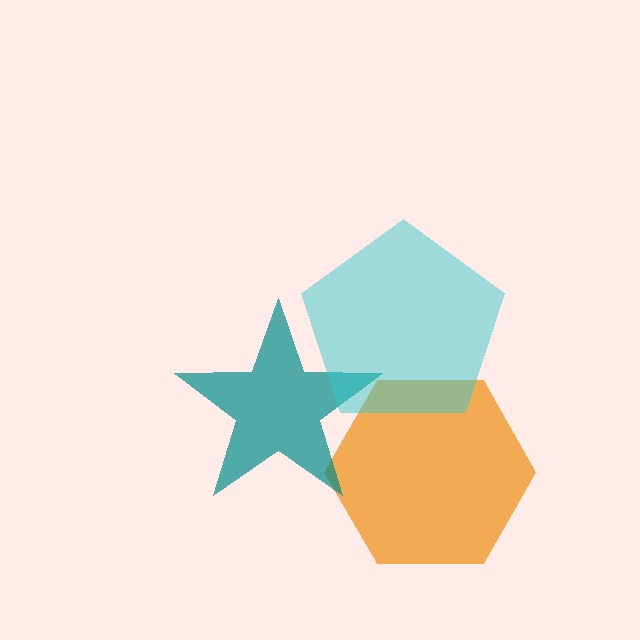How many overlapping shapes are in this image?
There are 3 overlapping shapes in the image.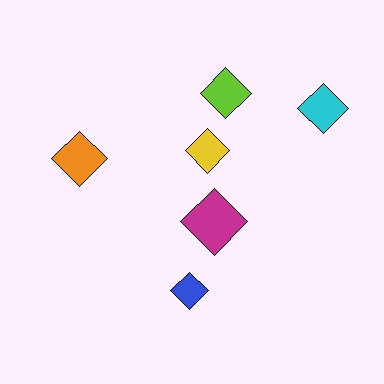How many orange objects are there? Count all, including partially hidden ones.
There is 1 orange object.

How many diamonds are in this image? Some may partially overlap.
There are 6 diamonds.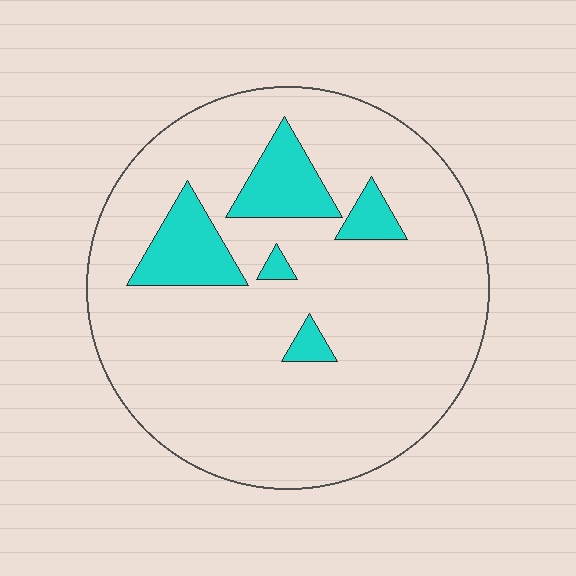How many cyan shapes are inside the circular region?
5.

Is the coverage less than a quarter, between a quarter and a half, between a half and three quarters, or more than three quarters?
Less than a quarter.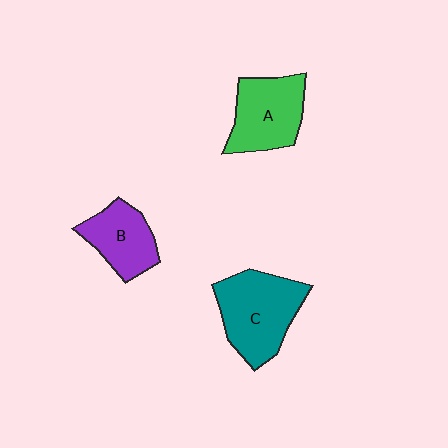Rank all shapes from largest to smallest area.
From largest to smallest: C (teal), A (green), B (purple).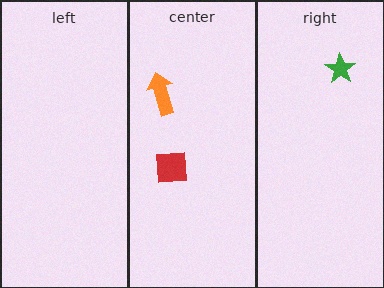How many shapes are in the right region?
1.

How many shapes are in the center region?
2.